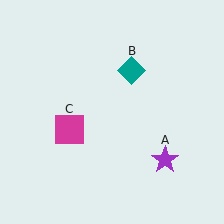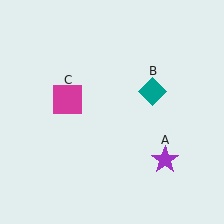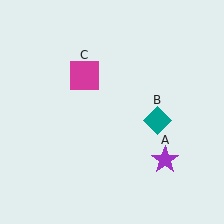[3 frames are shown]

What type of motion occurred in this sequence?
The teal diamond (object B), magenta square (object C) rotated clockwise around the center of the scene.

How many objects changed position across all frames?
2 objects changed position: teal diamond (object B), magenta square (object C).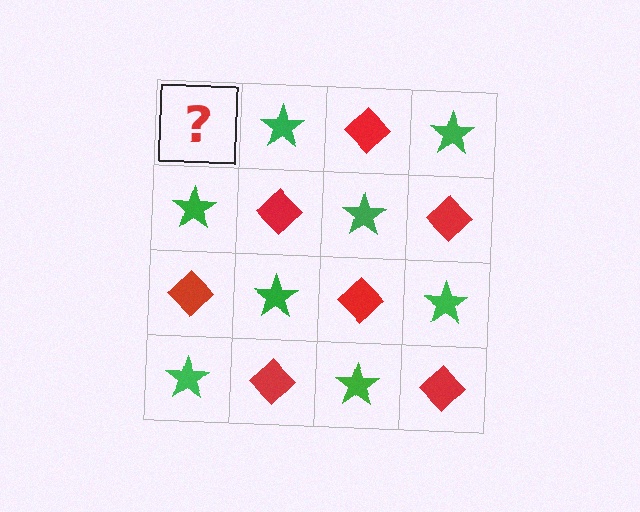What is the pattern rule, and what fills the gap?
The rule is that it alternates red diamond and green star in a checkerboard pattern. The gap should be filled with a red diamond.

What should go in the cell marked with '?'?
The missing cell should contain a red diamond.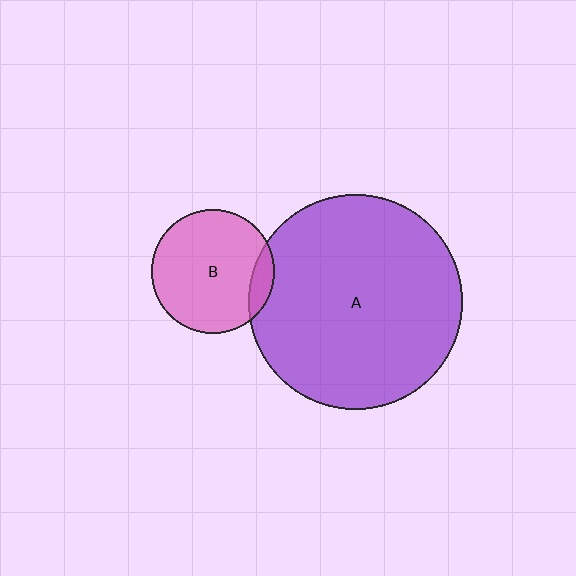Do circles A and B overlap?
Yes.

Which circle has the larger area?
Circle A (purple).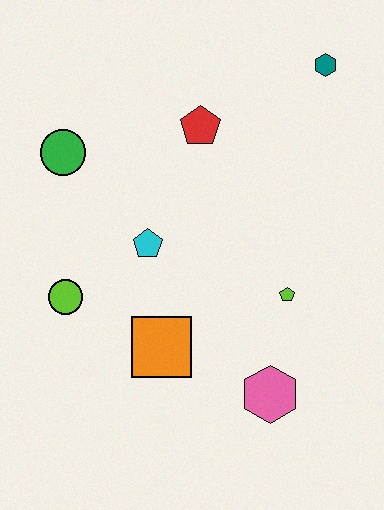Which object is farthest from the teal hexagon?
The lime circle is farthest from the teal hexagon.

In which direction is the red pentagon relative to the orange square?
The red pentagon is above the orange square.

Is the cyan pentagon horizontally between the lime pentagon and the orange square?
No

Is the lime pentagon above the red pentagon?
No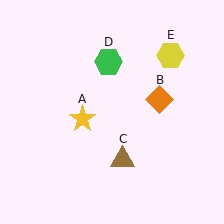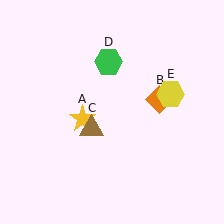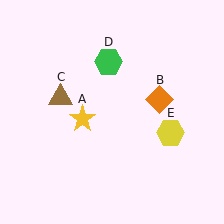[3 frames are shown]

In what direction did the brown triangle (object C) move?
The brown triangle (object C) moved up and to the left.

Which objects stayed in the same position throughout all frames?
Yellow star (object A) and orange diamond (object B) and green hexagon (object D) remained stationary.